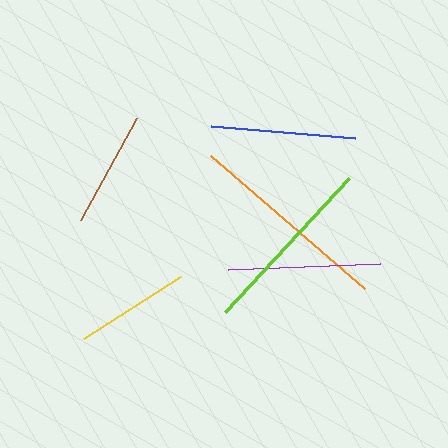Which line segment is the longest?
The orange line is the longest at approximately 203 pixels.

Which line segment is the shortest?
The yellow line is the shortest at approximately 115 pixels.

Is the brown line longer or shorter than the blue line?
The blue line is longer than the brown line.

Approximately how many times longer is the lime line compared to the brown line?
The lime line is approximately 1.6 times the length of the brown line.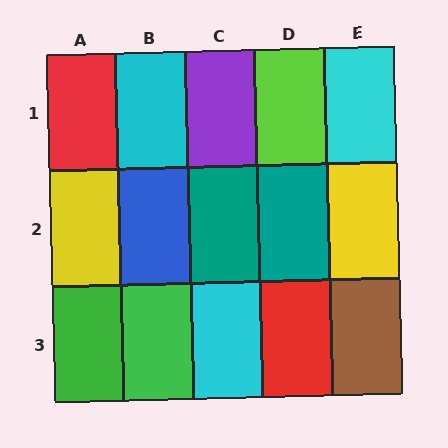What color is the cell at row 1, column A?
Red.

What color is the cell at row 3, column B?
Green.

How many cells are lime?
1 cell is lime.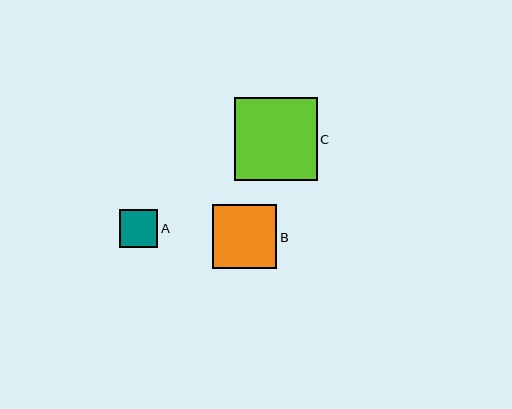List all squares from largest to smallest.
From largest to smallest: C, B, A.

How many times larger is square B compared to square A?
Square B is approximately 1.7 times the size of square A.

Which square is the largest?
Square C is the largest with a size of approximately 83 pixels.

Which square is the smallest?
Square A is the smallest with a size of approximately 39 pixels.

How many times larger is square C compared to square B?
Square C is approximately 1.3 times the size of square B.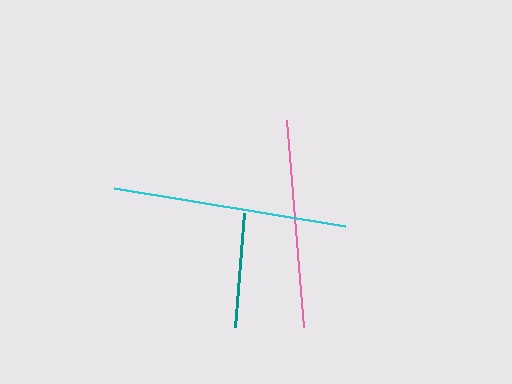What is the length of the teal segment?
The teal segment is approximately 115 pixels long.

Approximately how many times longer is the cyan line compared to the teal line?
The cyan line is approximately 2.0 times the length of the teal line.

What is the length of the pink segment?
The pink segment is approximately 208 pixels long.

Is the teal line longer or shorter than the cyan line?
The cyan line is longer than the teal line.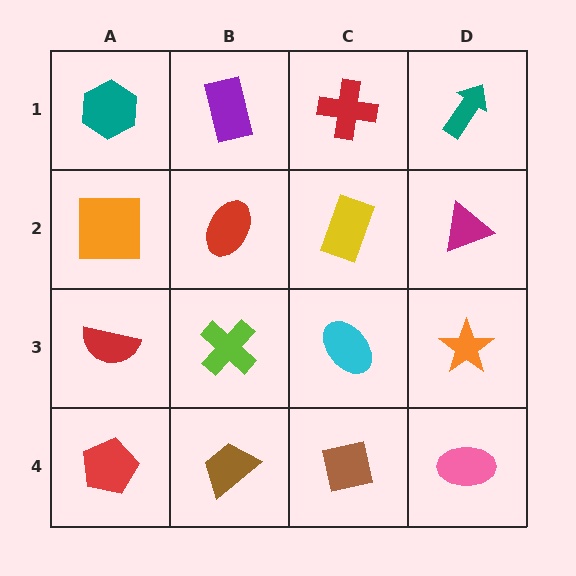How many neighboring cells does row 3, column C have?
4.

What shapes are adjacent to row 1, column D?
A magenta triangle (row 2, column D), a red cross (row 1, column C).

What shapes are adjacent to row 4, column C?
A cyan ellipse (row 3, column C), a brown trapezoid (row 4, column B), a pink ellipse (row 4, column D).